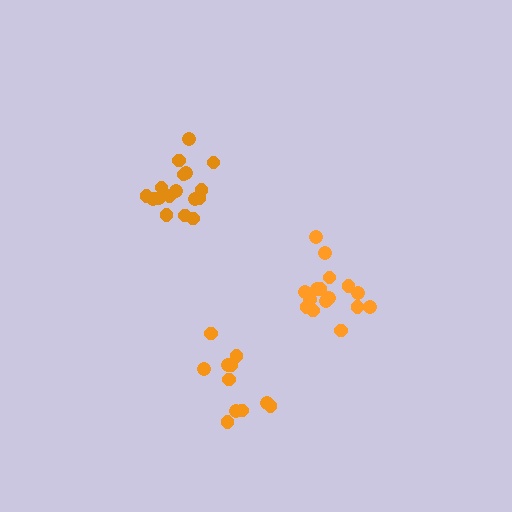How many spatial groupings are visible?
There are 3 spatial groupings.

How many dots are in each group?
Group 1: 16 dots, Group 2: 17 dots, Group 3: 11 dots (44 total).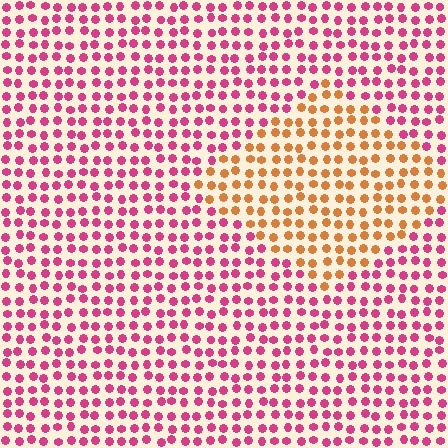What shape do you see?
I see a diamond.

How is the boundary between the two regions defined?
The boundary is defined purely by a slight shift in hue (about 56 degrees). Spacing, size, and orientation are identical on both sides.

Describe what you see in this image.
The image is filled with small magenta elements in a uniform arrangement. A diamond-shaped region is visible where the elements are tinted to a slightly different hue, forming a subtle color boundary.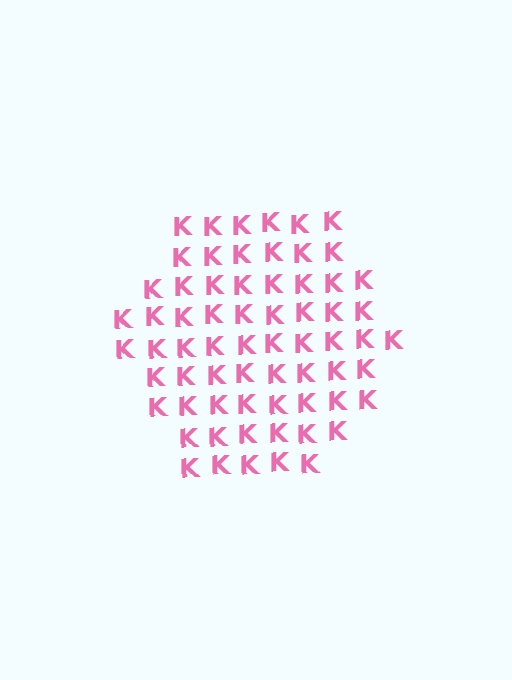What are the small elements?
The small elements are letter K's.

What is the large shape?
The large shape is a hexagon.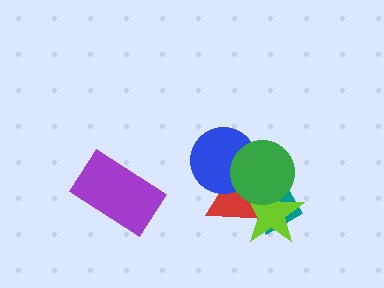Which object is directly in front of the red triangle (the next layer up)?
The blue circle is directly in front of the red triangle.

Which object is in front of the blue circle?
The green circle is in front of the blue circle.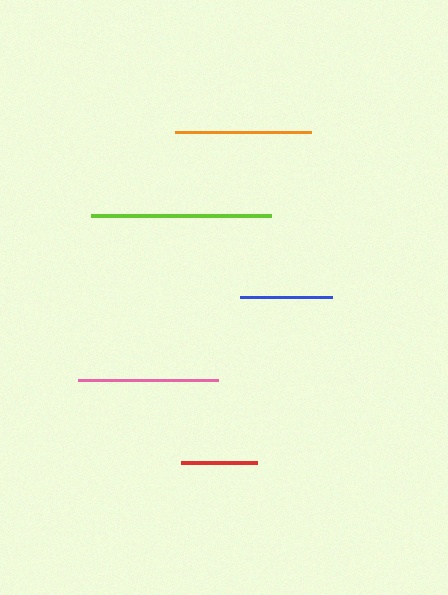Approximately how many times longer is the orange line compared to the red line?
The orange line is approximately 1.8 times the length of the red line.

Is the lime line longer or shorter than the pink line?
The lime line is longer than the pink line.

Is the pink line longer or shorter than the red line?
The pink line is longer than the red line.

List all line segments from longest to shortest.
From longest to shortest: lime, pink, orange, blue, red.